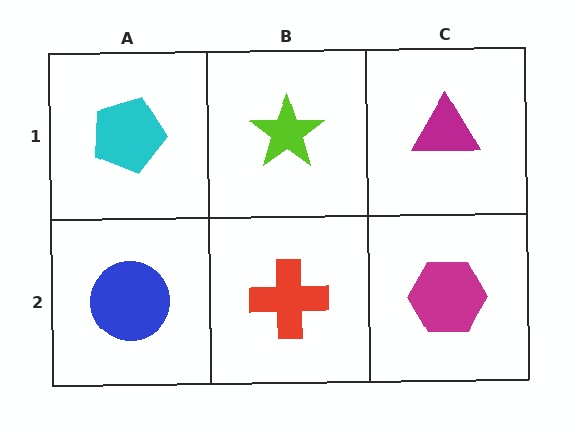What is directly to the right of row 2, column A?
A red cross.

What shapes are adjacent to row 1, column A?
A blue circle (row 2, column A), a lime star (row 1, column B).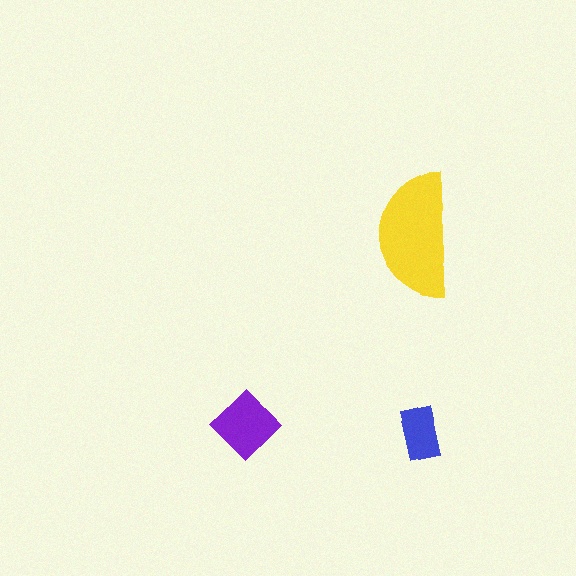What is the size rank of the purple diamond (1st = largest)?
2nd.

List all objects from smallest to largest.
The blue rectangle, the purple diamond, the yellow semicircle.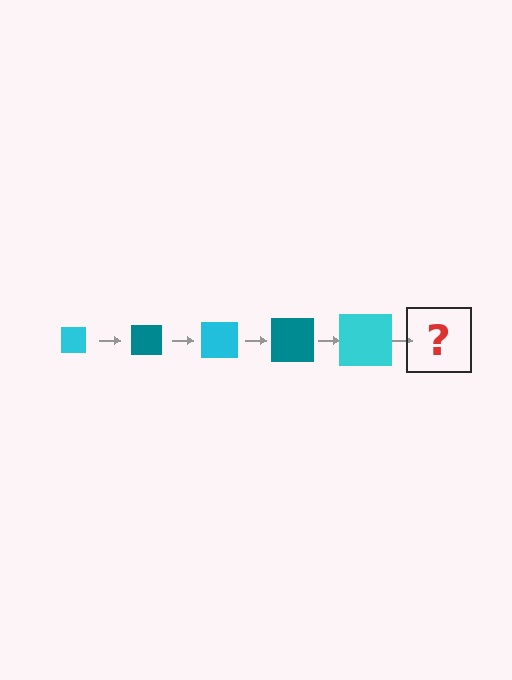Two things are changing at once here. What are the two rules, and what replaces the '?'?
The two rules are that the square grows larger each step and the color cycles through cyan and teal. The '?' should be a teal square, larger than the previous one.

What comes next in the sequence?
The next element should be a teal square, larger than the previous one.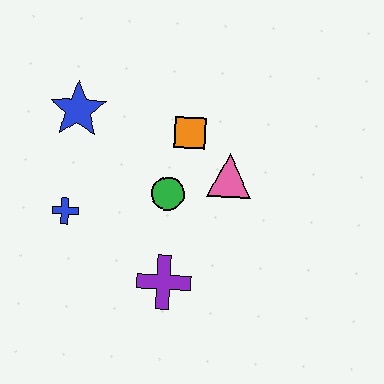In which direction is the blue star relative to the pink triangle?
The blue star is to the left of the pink triangle.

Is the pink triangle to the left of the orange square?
No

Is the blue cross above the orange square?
No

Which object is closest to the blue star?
The blue cross is closest to the blue star.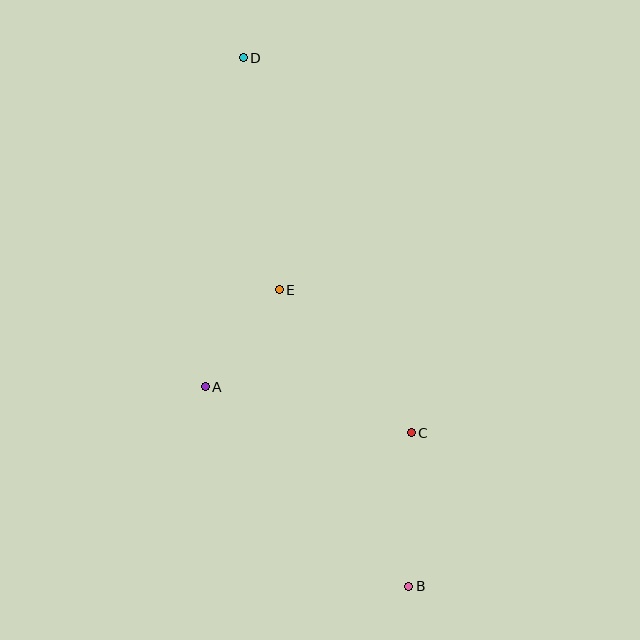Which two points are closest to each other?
Points A and E are closest to each other.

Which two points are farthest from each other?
Points B and D are farthest from each other.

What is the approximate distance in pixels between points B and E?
The distance between B and E is approximately 323 pixels.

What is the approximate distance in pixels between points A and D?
The distance between A and D is approximately 331 pixels.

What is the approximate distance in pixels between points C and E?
The distance between C and E is approximately 194 pixels.